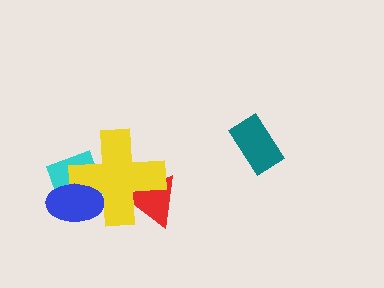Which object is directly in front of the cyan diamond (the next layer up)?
The yellow cross is directly in front of the cyan diamond.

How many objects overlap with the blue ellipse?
2 objects overlap with the blue ellipse.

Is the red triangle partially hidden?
Yes, it is partially covered by another shape.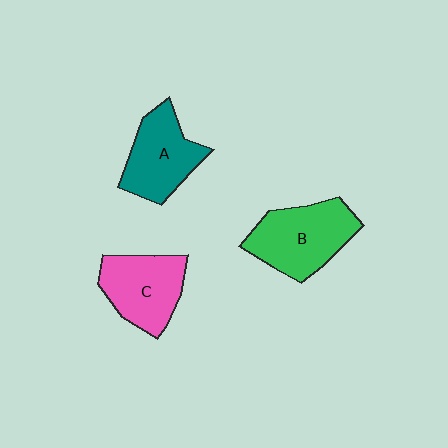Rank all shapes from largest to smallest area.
From largest to smallest: B (green), C (pink), A (teal).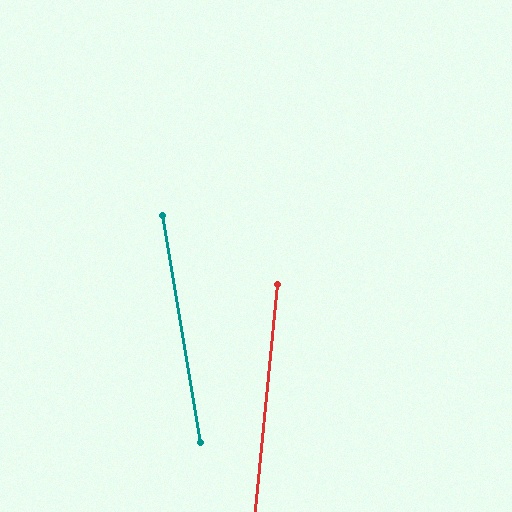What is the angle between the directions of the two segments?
Approximately 15 degrees.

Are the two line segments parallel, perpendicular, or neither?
Neither parallel nor perpendicular — they differ by about 15°.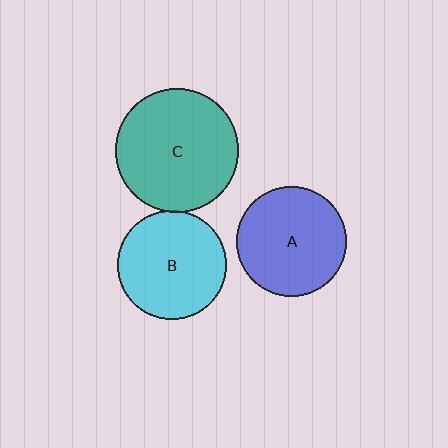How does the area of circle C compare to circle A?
Approximately 1.3 times.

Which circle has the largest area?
Circle C (teal).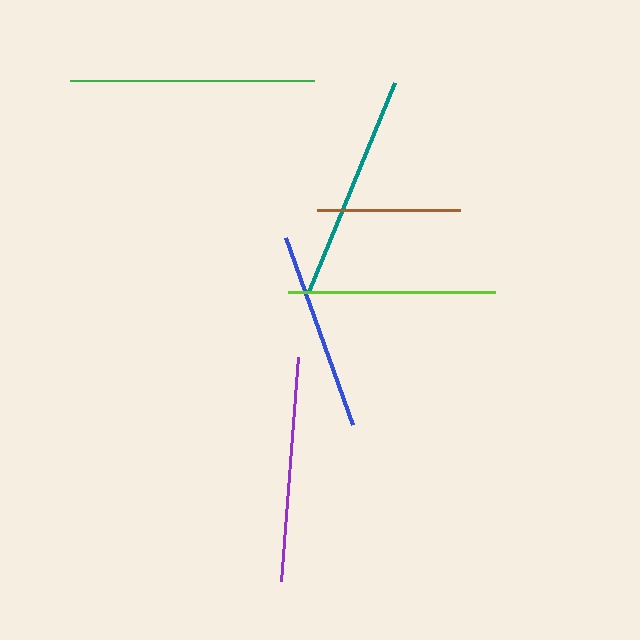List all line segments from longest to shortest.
From longest to shortest: green, teal, purple, lime, blue, brown.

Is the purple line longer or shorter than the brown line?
The purple line is longer than the brown line.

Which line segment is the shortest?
The brown line is the shortest at approximately 143 pixels.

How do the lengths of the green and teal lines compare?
The green and teal lines are approximately the same length.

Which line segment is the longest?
The green line is the longest at approximately 244 pixels.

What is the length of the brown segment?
The brown segment is approximately 143 pixels long.